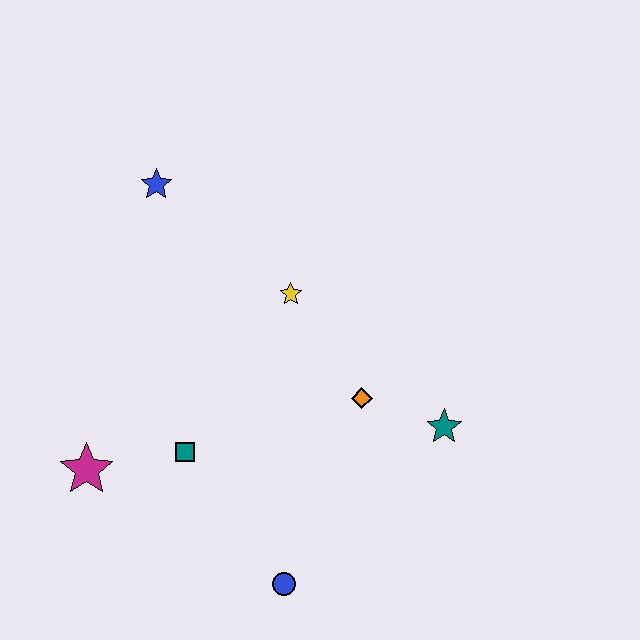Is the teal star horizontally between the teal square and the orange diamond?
No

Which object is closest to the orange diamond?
The teal star is closest to the orange diamond.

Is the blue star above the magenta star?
Yes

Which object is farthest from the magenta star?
The teal star is farthest from the magenta star.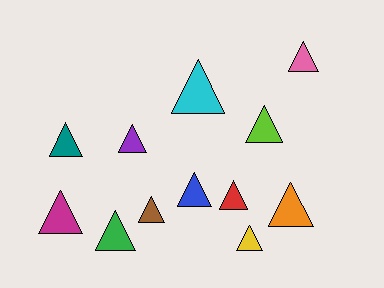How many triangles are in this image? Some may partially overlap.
There are 12 triangles.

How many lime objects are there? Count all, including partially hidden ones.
There is 1 lime object.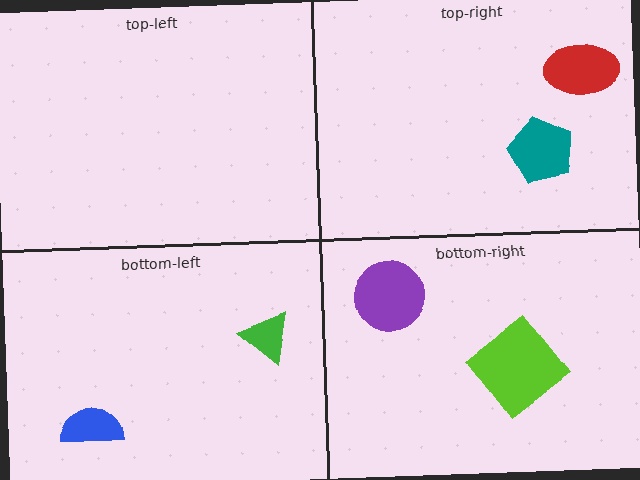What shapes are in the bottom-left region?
The blue semicircle, the green triangle.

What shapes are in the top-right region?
The teal pentagon, the red ellipse.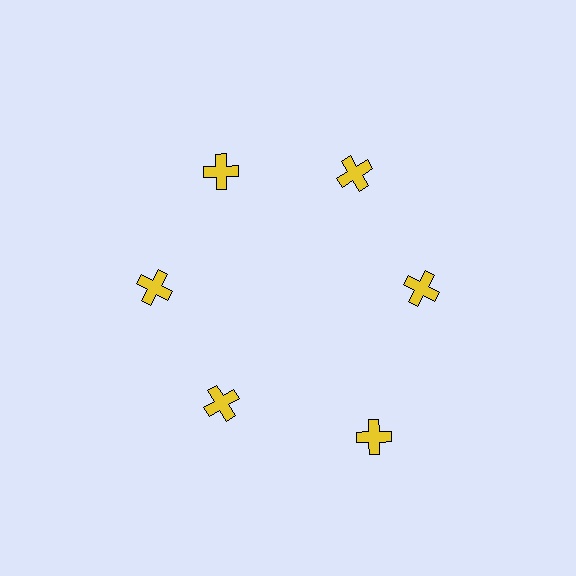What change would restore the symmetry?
The symmetry would be restored by moving it inward, back onto the ring so that all 6 crosses sit at equal angles and equal distance from the center.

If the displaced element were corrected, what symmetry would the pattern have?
It would have 6-fold rotational symmetry — the pattern would map onto itself every 60 degrees.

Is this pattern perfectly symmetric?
No. The 6 yellow crosses are arranged in a ring, but one element near the 5 o'clock position is pushed outward from the center, breaking the 6-fold rotational symmetry.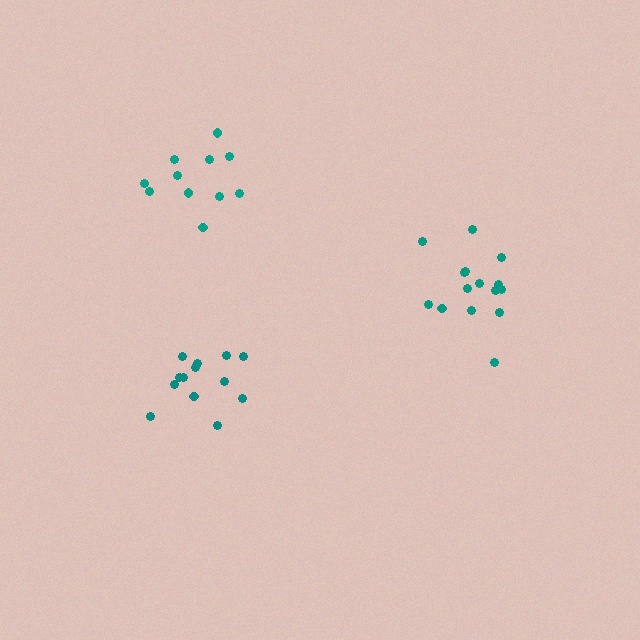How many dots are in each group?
Group 1: 13 dots, Group 2: 15 dots, Group 3: 11 dots (39 total).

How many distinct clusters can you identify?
There are 3 distinct clusters.